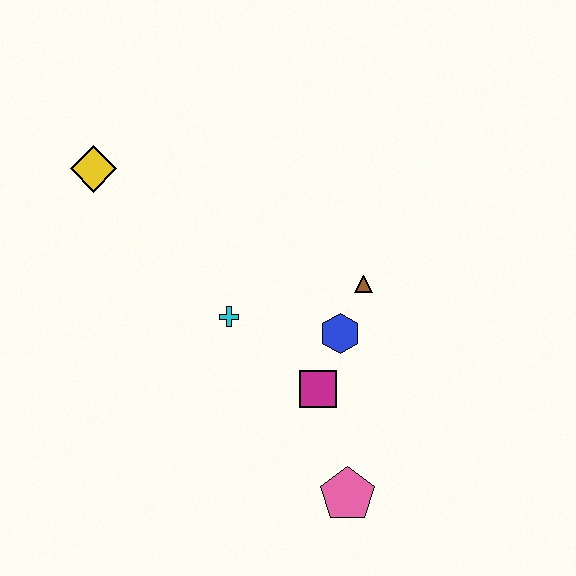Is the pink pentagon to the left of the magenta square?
No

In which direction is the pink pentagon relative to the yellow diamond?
The pink pentagon is below the yellow diamond.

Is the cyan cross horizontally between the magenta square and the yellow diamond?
Yes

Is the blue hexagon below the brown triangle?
Yes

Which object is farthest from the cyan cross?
The pink pentagon is farthest from the cyan cross.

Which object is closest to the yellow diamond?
The cyan cross is closest to the yellow diamond.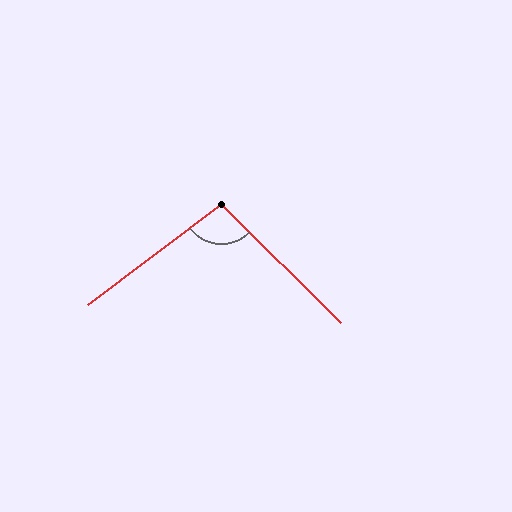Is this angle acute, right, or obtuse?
It is obtuse.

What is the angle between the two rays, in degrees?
Approximately 98 degrees.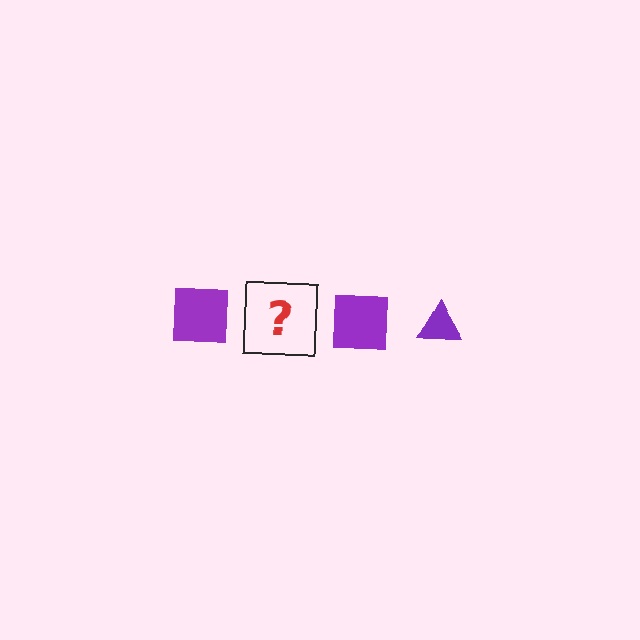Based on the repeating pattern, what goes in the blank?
The blank should be a purple triangle.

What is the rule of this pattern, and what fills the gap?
The rule is that the pattern cycles through square, triangle shapes in purple. The gap should be filled with a purple triangle.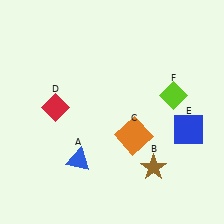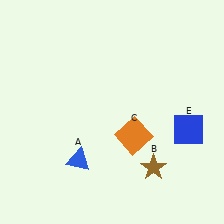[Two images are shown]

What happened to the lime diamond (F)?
The lime diamond (F) was removed in Image 2. It was in the top-right area of Image 1.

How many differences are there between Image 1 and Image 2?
There are 2 differences between the two images.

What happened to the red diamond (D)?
The red diamond (D) was removed in Image 2. It was in the top-left area of Image 1.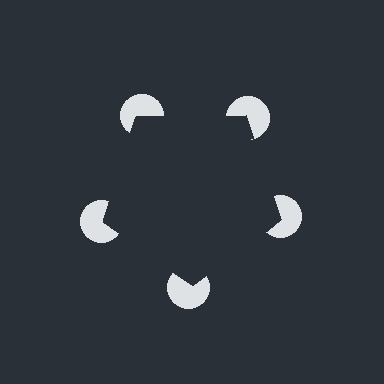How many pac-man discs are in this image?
There are 5 — one at each vertex of the illusory pentagon.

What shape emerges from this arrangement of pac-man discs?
An illusory pentagon — its edges are inferred from the aligned wedge cuts in the pac-man discs, not physically drawn.